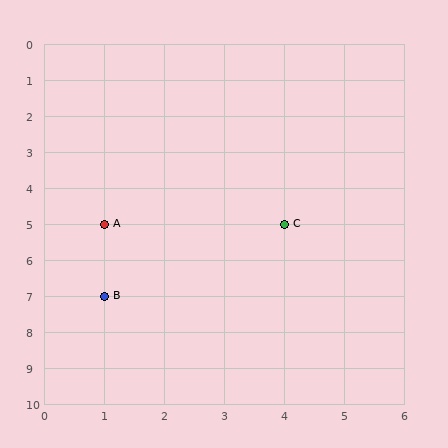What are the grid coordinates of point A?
Point A is at grid coordinates (1, 5).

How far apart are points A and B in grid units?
Points A and B are 2 rows apart.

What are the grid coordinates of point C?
Point C is at grid coordinates (4, 5).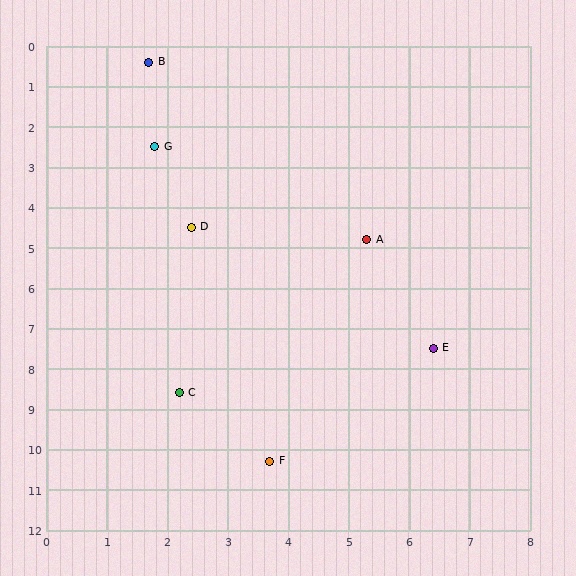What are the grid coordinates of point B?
Point B is at approximately (1.7, 0.4).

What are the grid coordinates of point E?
Point E is at approximately (6.4, 7.5).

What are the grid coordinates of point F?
Point F is at approximately (3.7, 10.3).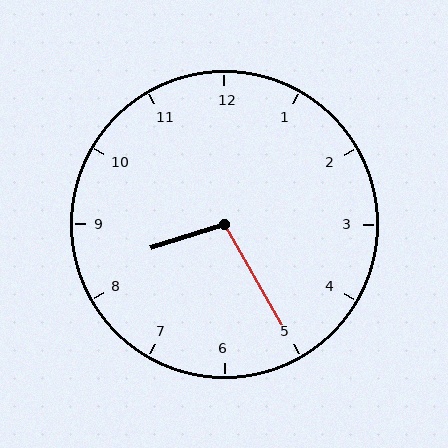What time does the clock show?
8:25.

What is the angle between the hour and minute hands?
Approximately 102 degrees.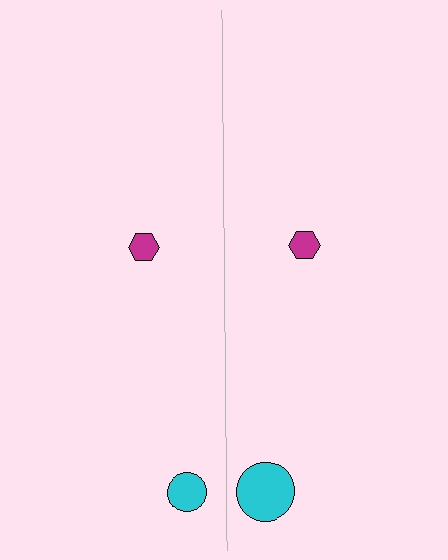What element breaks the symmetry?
The cyan circle on the right side has a different size than its mirror counterpart.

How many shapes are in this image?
There are 4 shapes in this image.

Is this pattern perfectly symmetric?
No, the pattern is not perfectly symmetric. The cyan circle on the right side has a different size than its mirror counterpart.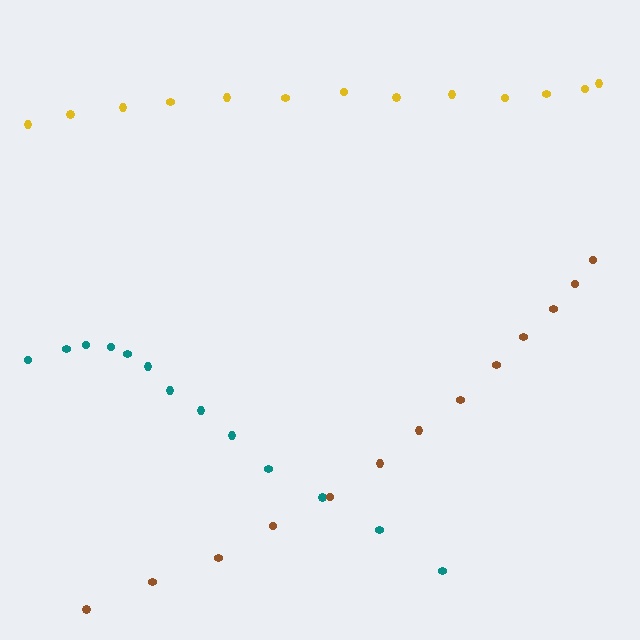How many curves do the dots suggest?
There are 3 distinct paths.